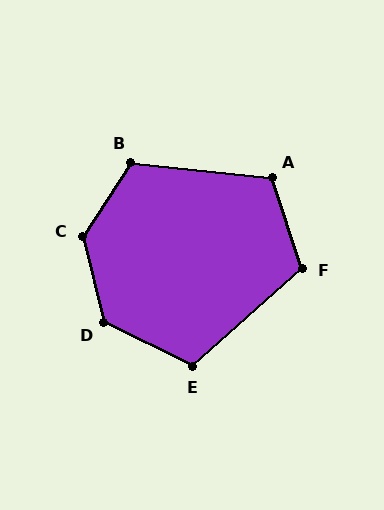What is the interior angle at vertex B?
Approximately 117 degrees (obtuse).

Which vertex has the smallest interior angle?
E, at approximately 112 degrees.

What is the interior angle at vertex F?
Approximately 113 degrees (obtuse).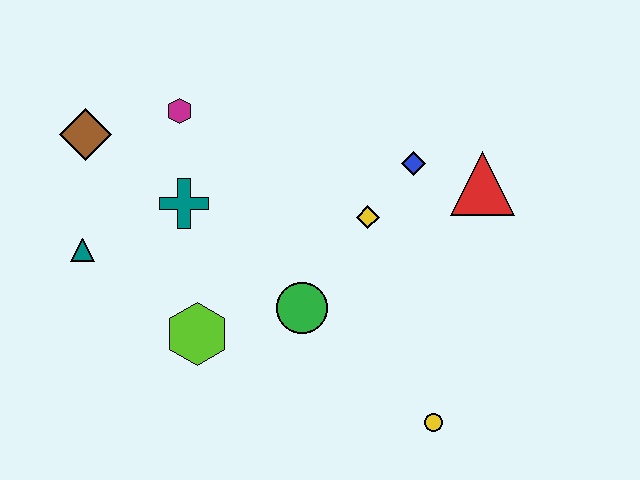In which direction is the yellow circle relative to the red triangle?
The yellow circle is below the red triangle.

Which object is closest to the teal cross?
The magenta hexagon is closest to the teal cross.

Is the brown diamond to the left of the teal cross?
Yes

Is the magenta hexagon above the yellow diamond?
Yes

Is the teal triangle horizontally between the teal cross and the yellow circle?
No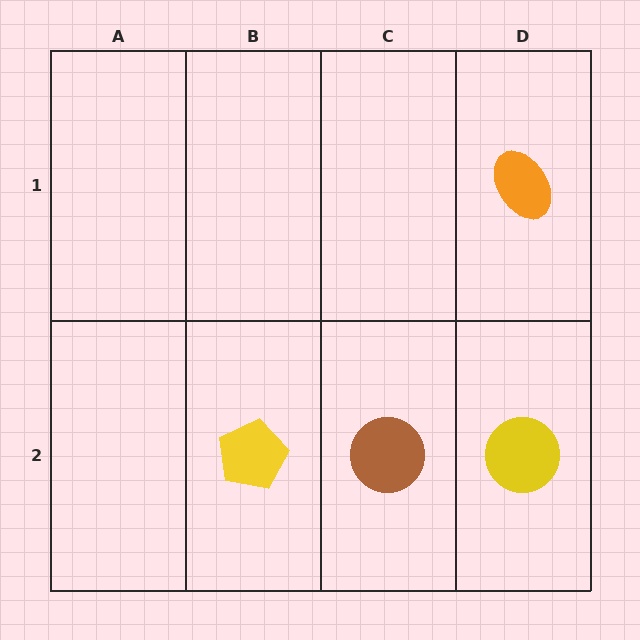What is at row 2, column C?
A brown circle.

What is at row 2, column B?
A yellow pentagon.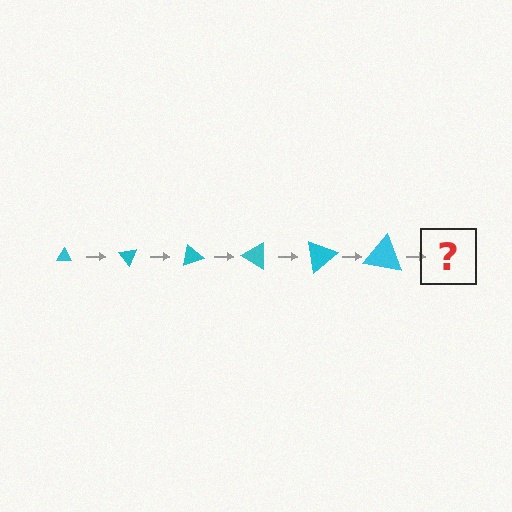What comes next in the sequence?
The next element should be a triangle, larger than the previous one and rotated 300 degrees from the start.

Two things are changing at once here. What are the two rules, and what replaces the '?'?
The two rules are that the triangle grows larger each step and it rotates 50 degrees each step. The '?' should be a triangle, larger than the previous one and rotated 300 degrees from the start.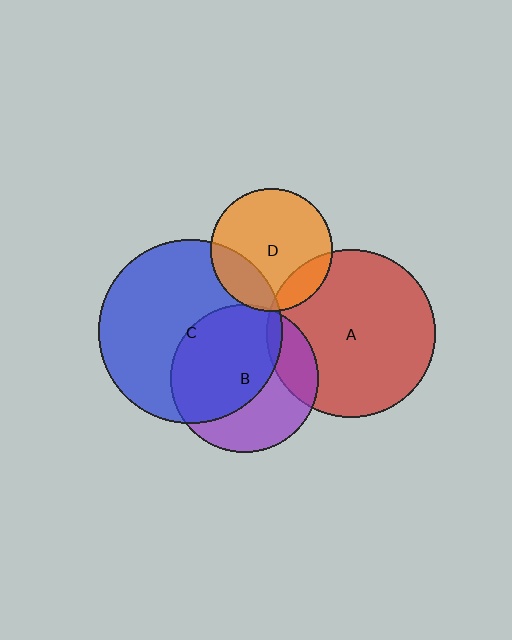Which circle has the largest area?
Circle C (blue).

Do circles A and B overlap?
Yes.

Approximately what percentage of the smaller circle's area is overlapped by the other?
Approximately 20%.